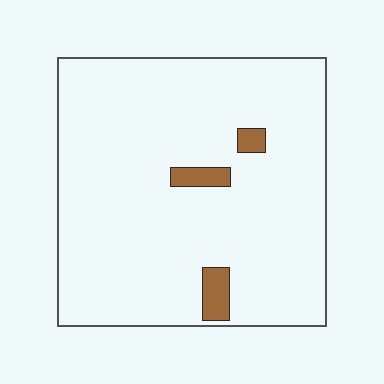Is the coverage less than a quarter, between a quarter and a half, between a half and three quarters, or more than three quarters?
Less than a quarter.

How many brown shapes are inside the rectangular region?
3.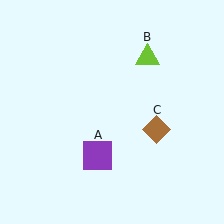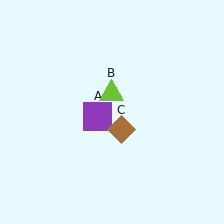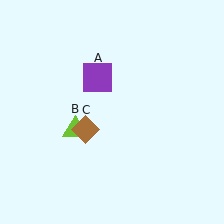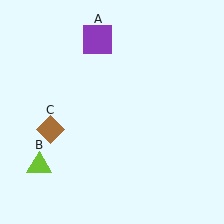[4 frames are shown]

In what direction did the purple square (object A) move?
The purple square (object A) moved up.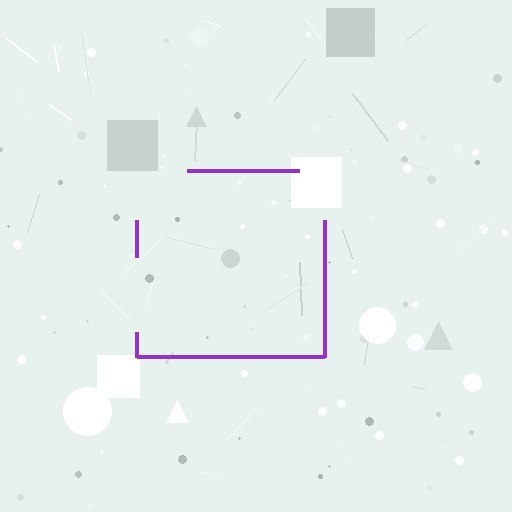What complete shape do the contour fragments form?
The contour fragments form a square.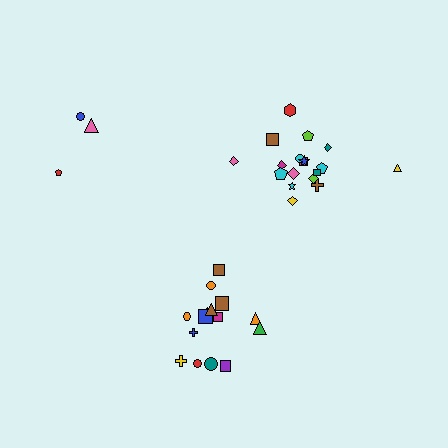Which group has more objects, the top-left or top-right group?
The top-right group.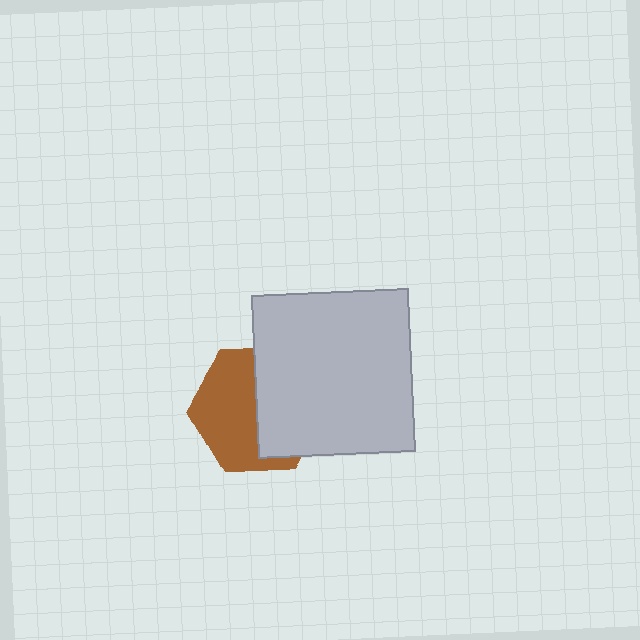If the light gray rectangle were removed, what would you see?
You would see the complete brown hexagon.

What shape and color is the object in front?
The object in front is a light gray rectangle.